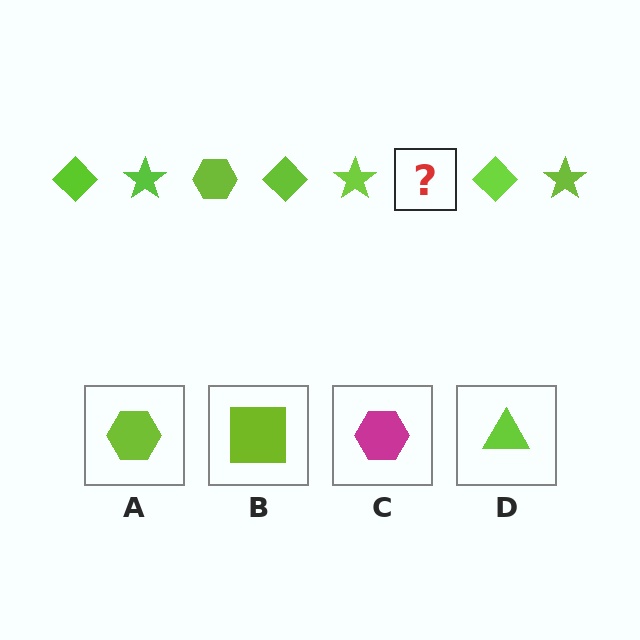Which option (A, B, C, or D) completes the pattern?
A.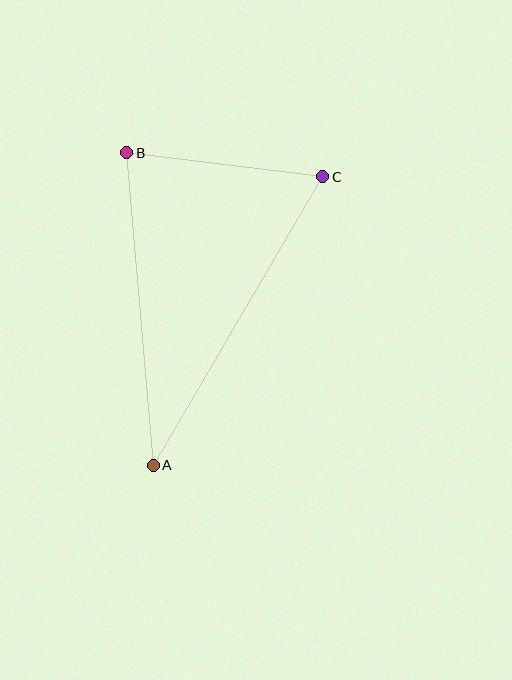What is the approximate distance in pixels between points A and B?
The distance between A and B is approximately 313 pixels.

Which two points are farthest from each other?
Points A and C are farthest from each other.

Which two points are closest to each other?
Points B and C are closest to each other.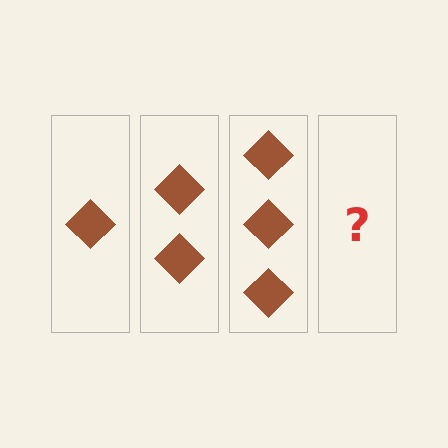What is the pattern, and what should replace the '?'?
The pattern is that each step adds one more diamond. The '?' should be 4 diamonds.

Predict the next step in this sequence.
The next step is 4 diamonds.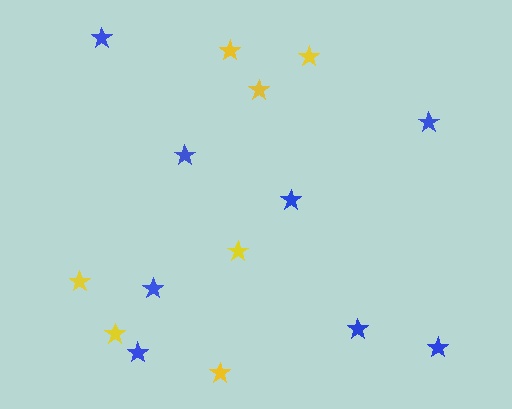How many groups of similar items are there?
There are 2 groups: one group of yellow stars (7) and one group of blue stars (8).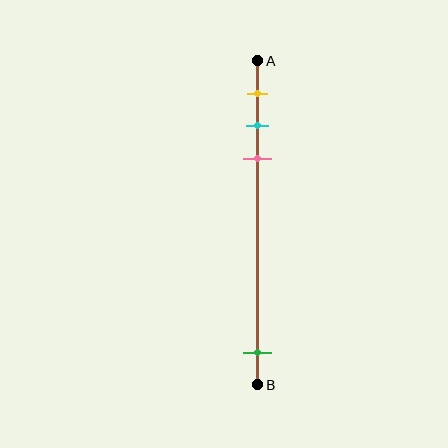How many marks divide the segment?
There are 4 marks dividing the segment.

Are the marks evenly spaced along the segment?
No, the marks are not evenly spaced.